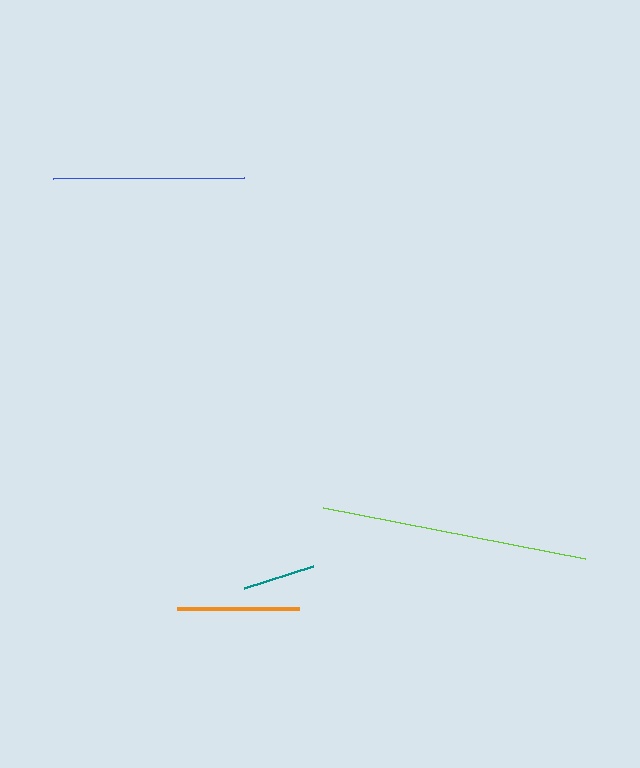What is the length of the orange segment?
The orange segment is approximately 121 pixels long.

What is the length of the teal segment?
The teal segment is approximately 73 pixels long.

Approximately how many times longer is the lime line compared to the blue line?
The lime line is approximately 1.4 times the length of the blue line.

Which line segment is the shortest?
The teal line is the shortest at approximately 73 pixels.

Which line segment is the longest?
The lime line is the longest at approximately 267 pixels.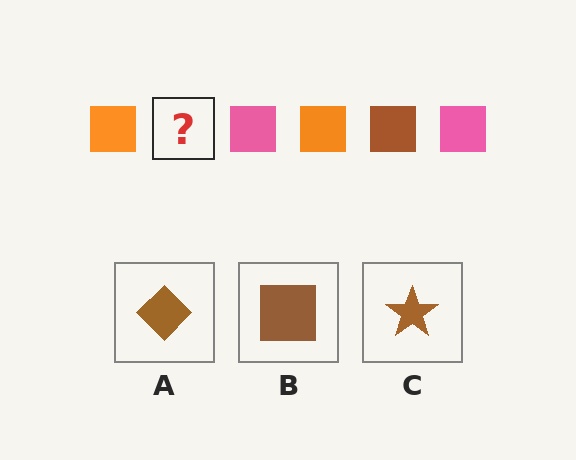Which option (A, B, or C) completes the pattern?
B.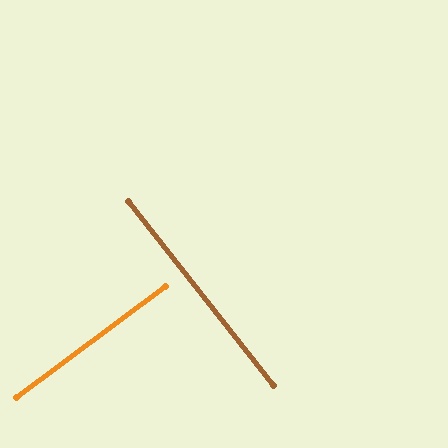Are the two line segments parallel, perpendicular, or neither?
Perpendicular — they meet at approximately 88°.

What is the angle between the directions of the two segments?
Approximately 88 degrees.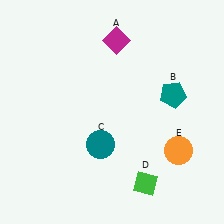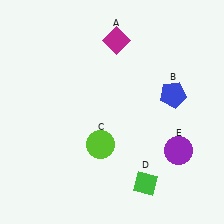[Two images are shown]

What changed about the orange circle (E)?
In Image 1, E is orange. In Image 2, it changed to purple.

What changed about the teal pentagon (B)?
In Image 1, B is teal. In Image 2, it changed to blue.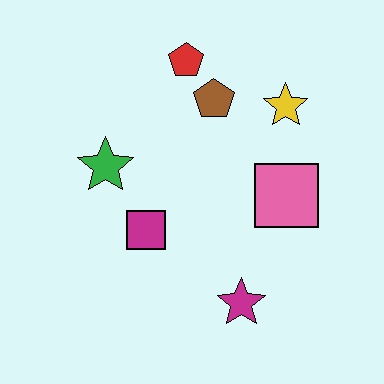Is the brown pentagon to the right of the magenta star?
No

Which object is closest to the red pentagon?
The brown pentagon is closest to the red pentagon.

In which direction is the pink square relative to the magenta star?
The pink square is above the magenta star.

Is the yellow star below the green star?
No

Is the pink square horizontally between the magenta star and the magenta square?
No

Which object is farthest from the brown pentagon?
The magenta star is farthest from the brown pentagon.